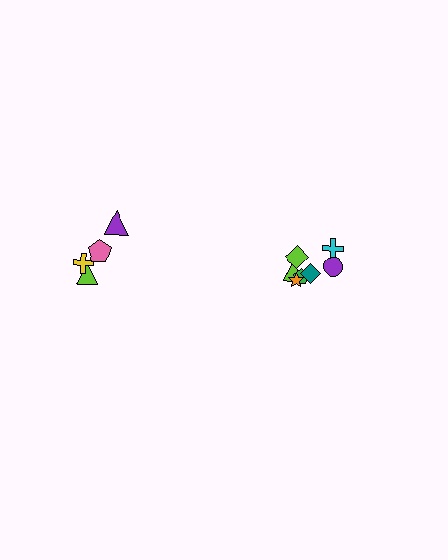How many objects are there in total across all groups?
There are 11 objects.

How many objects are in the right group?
There are 7 objects.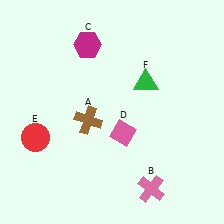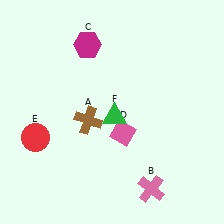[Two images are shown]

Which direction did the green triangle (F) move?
The green triangle (F) moved down.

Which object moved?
The green triangle (F) moved down.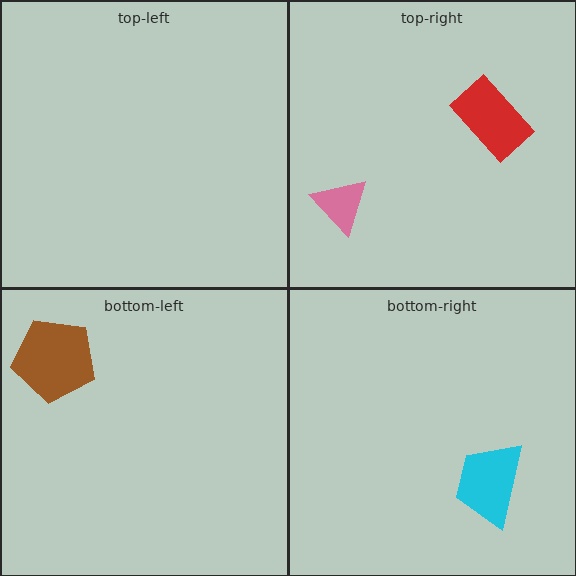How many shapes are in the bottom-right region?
1.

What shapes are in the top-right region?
The red rectangle, the pink triangle.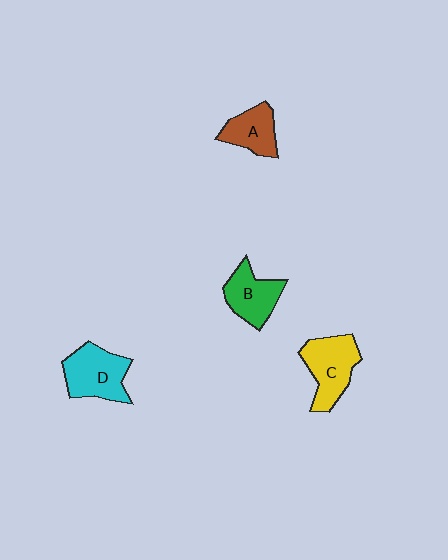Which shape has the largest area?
Shape C (yellow).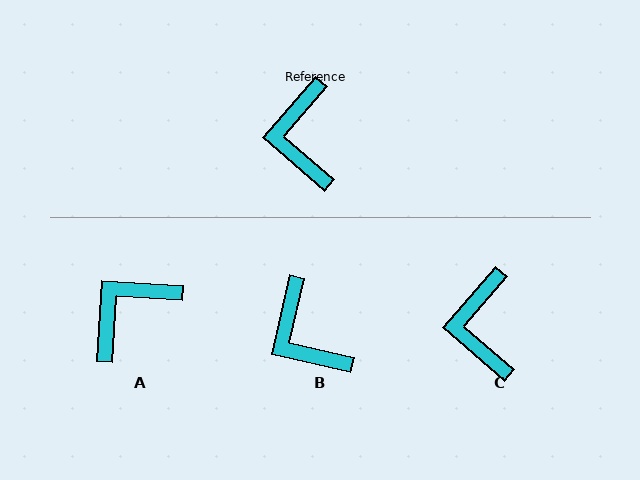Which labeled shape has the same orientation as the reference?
C.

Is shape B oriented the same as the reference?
No, it is off by about 28 degrees.